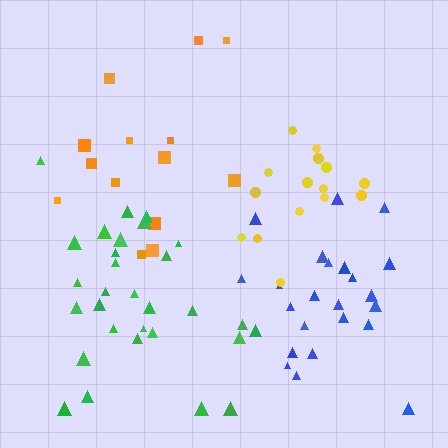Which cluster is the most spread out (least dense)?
Orange.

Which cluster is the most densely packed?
Blue.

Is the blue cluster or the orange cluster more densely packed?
Blue.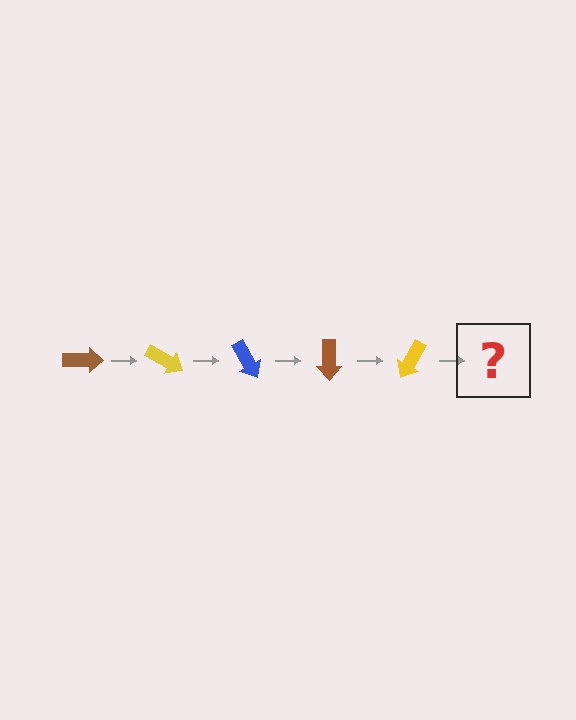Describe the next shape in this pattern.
It should be a blue arrow, rotated 150 degrees from the start.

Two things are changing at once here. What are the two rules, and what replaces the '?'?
The two rules are that it rotates 30 degrees each step and the color cycles through brown, yellow, and blue. The '?' should be a blue arrow, rotated 150 degrees from the start.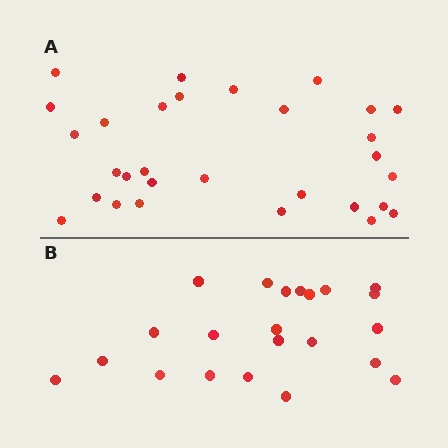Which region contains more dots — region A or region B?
Region A (the top region) has more dots.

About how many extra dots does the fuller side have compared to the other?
Region A has roughly 8 or so more dots than region B.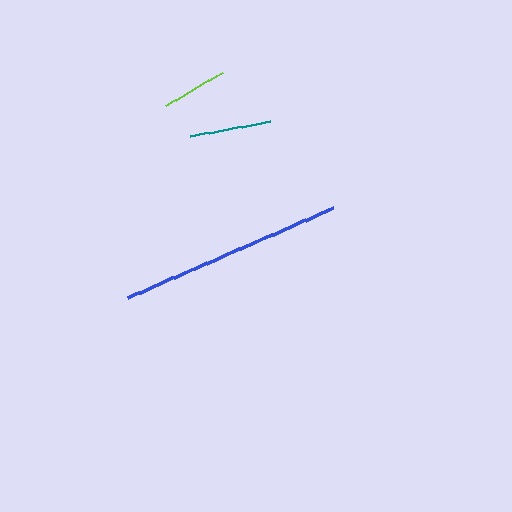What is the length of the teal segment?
The teal segment is approximately 82 pixels long.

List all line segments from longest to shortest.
From longest to shortest: blue, teal, lime.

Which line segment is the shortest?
The lime line is the shortest at approximately 66 pixels.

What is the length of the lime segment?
The lime segment is approximately 66 pixels long.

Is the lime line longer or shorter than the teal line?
The teal line is longer than the lime line.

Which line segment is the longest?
The blue line is the longest at approximately 224 pixels.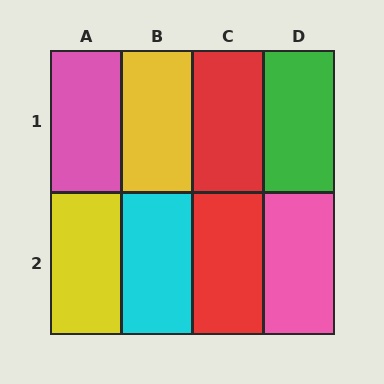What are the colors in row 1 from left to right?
Pink, yellow, red, green.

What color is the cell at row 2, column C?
Red.